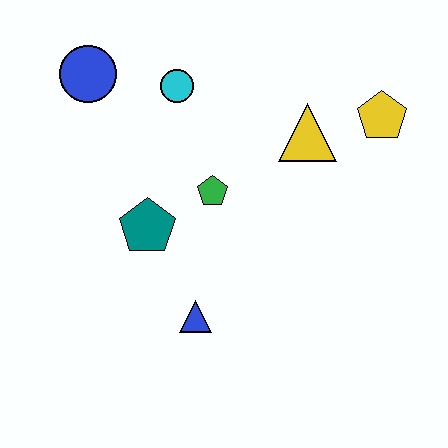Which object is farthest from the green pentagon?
The yellow pentagon is farthest from the green pentagon.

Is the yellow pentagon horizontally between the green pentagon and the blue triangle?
No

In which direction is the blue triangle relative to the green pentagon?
The blue triangle is below the green pentagon.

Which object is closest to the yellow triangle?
The yellow pentagon is closest to the yellow triangle.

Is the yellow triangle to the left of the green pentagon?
No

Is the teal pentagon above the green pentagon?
No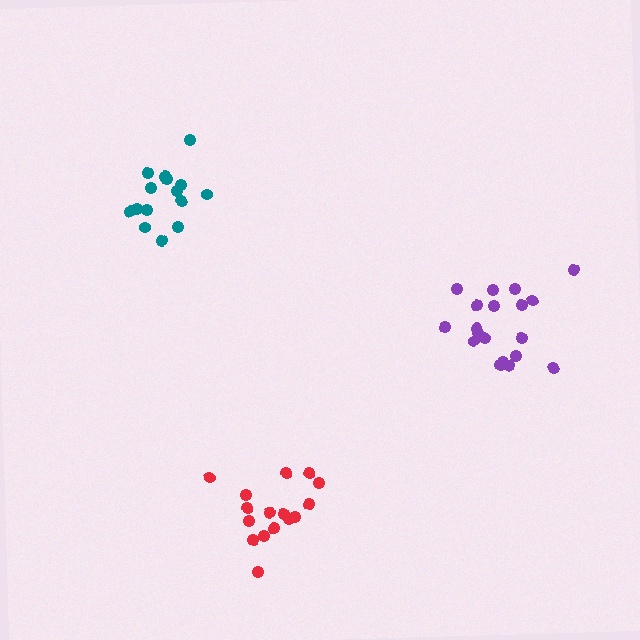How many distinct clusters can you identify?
There are 3 distinct clusters.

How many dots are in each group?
Group 1: 19 dots, Group 2: 16 dots, Group 3: 15 dots (50 total).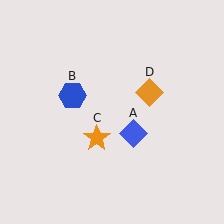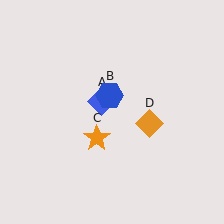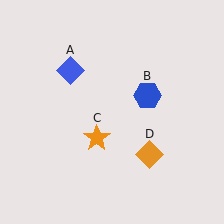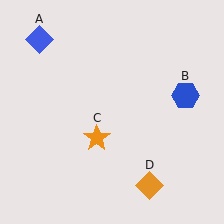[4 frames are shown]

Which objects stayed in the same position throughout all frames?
Orange star (object C) remained stationary.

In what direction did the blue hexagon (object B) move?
The blue hexagon (object B) moved right.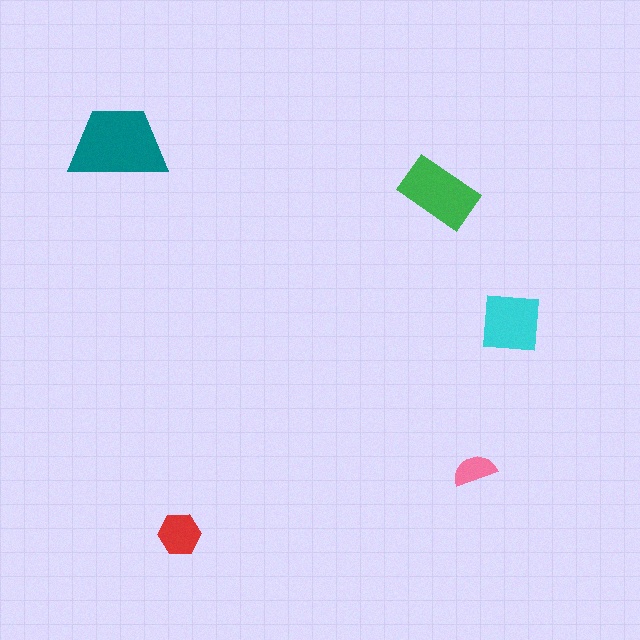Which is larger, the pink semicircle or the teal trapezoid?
The teal trapezoid.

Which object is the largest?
The teal trapezoid.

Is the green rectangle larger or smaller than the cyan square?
Larger.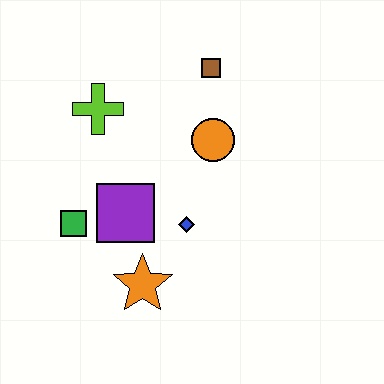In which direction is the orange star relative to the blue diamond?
The orange star is below the blue diamond.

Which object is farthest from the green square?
The brown square is farthest from the green square.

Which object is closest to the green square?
The purple square is closest to the green square.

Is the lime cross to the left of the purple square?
Yes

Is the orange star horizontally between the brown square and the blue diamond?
No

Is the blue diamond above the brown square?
No